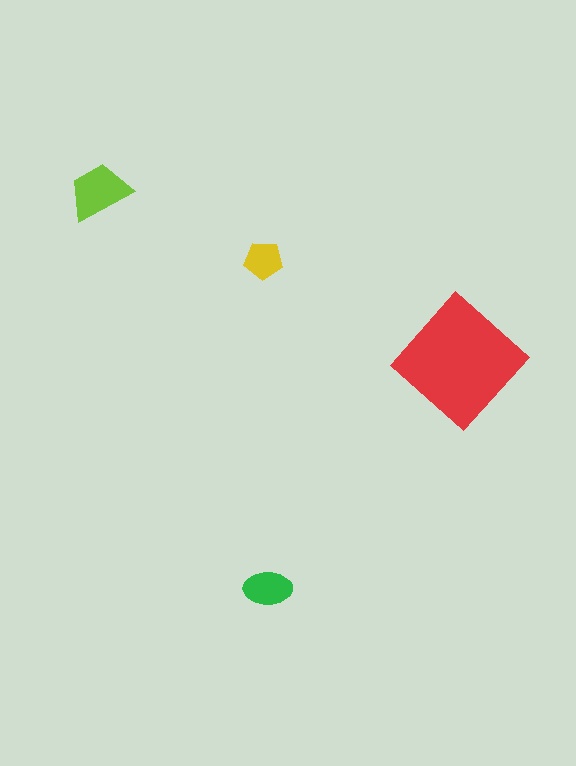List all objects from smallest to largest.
The yellow pentagon, the green ellipse, the lime trapezoid, the red diamond.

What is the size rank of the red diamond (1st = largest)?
1st.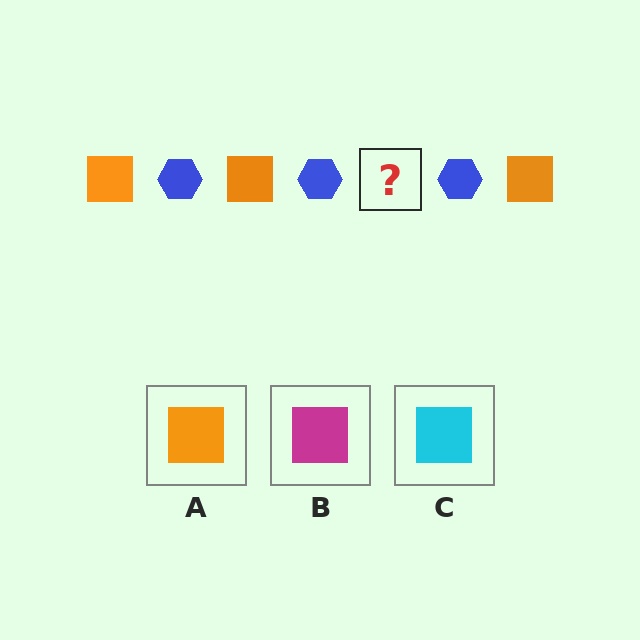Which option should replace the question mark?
Option A.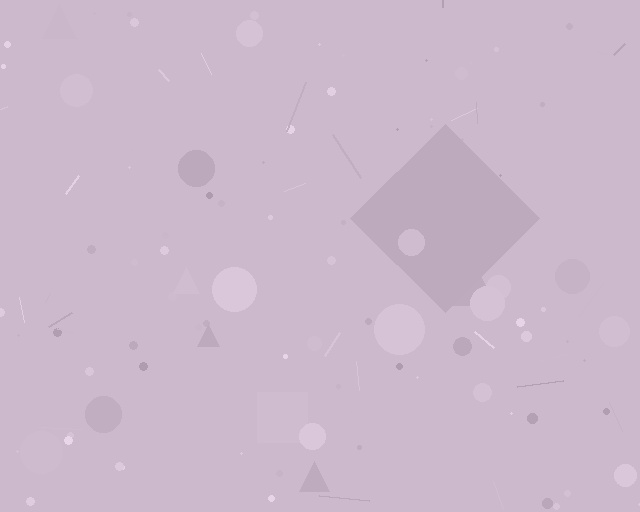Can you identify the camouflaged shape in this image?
The camouflaged shape is a diamond.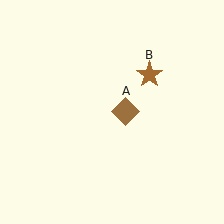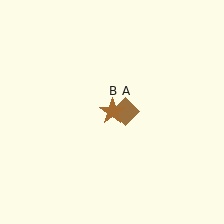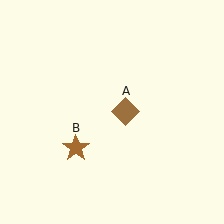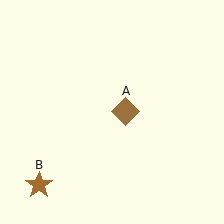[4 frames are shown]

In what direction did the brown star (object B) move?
The brown star (object B) moved down and to the left.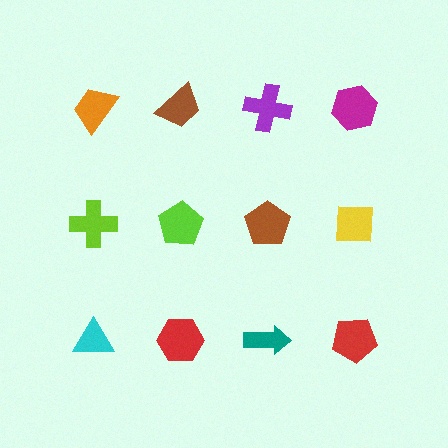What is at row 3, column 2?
A red hexagon.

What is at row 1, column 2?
A brown trapezoid.